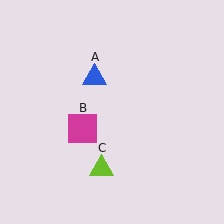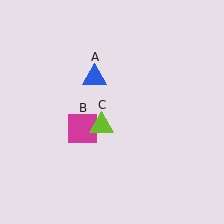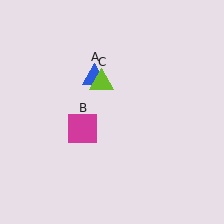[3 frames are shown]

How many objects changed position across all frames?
1 object changed position: lime triangle (object C).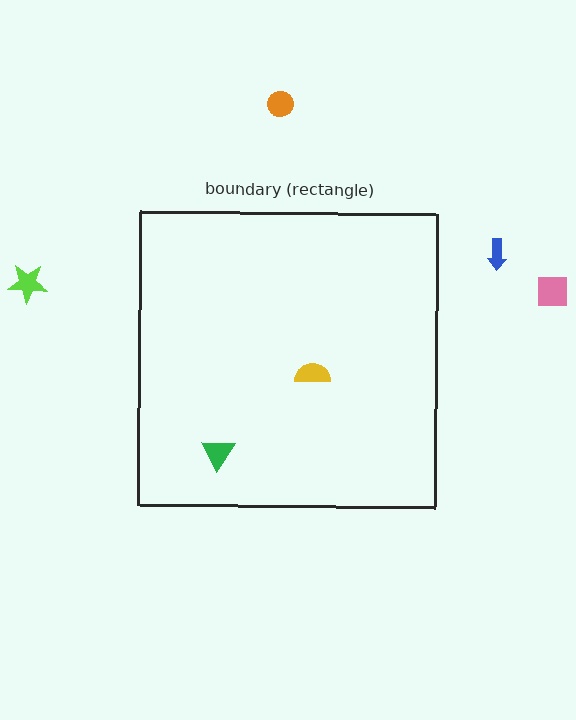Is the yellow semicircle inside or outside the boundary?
Inside.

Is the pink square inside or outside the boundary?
Outside.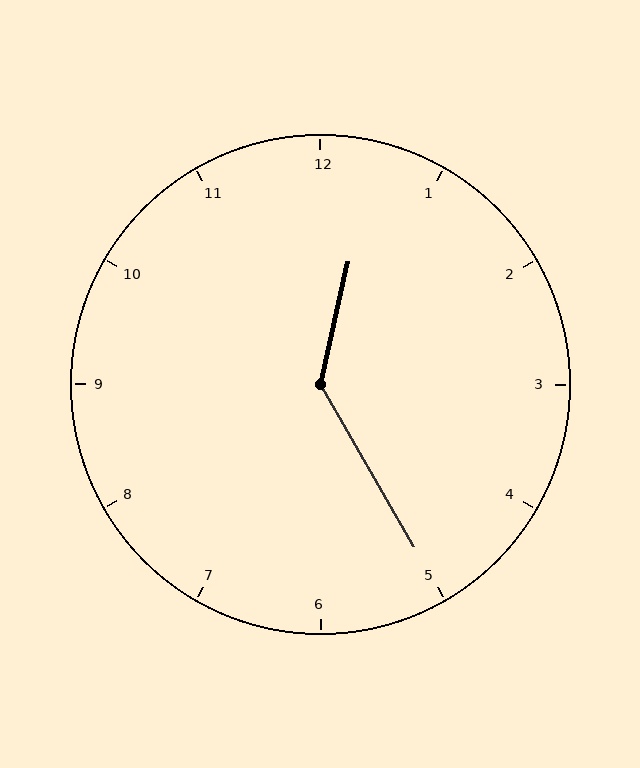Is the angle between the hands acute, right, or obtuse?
It is obtuse.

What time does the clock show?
12:25.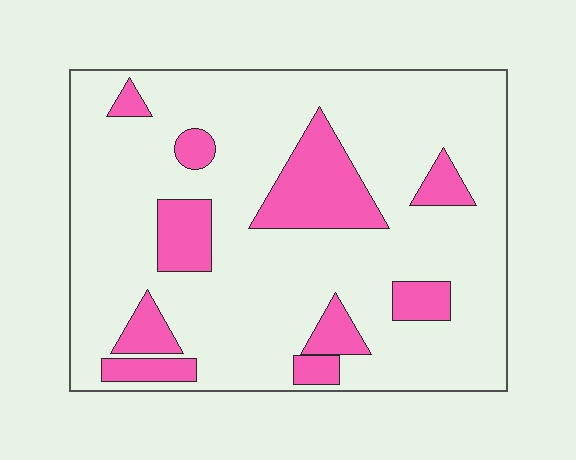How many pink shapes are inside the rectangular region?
10.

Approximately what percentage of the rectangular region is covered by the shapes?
Approximately 20%.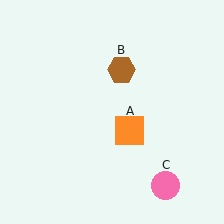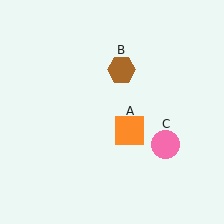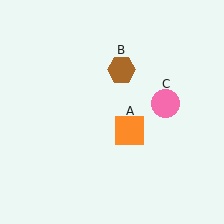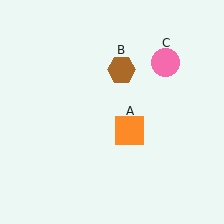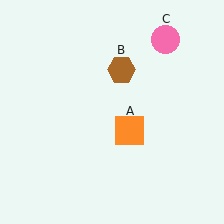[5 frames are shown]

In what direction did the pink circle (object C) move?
The pink circle (object C) moved up.